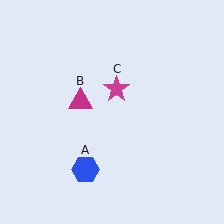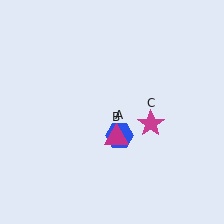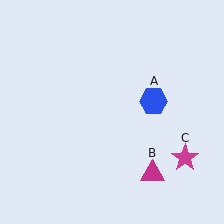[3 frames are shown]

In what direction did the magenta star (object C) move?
The magenta star (object C) moved down and to the right.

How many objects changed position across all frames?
3 objects changed position: blue hexagon (object A), magenta triangle (object B), magenta star (object C).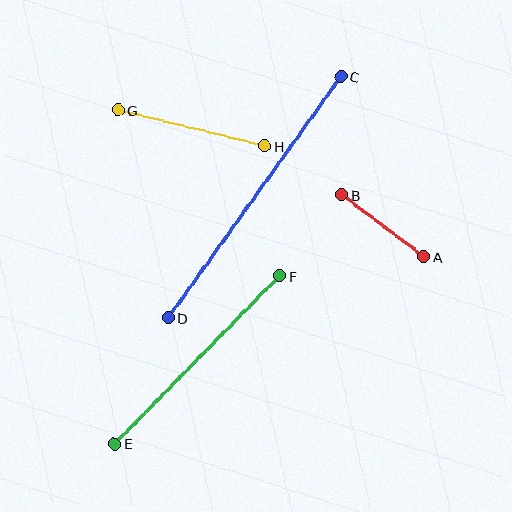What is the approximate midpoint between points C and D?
The midpoint is at approximately (255, 197) pixels.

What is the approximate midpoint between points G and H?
The midpoint is at approximately (191, 128) pixels.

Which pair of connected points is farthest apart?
Points C and D are farthest apart.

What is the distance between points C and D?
The distance is approximately 297 pixels.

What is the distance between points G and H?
The distance is approximately 152 pixels.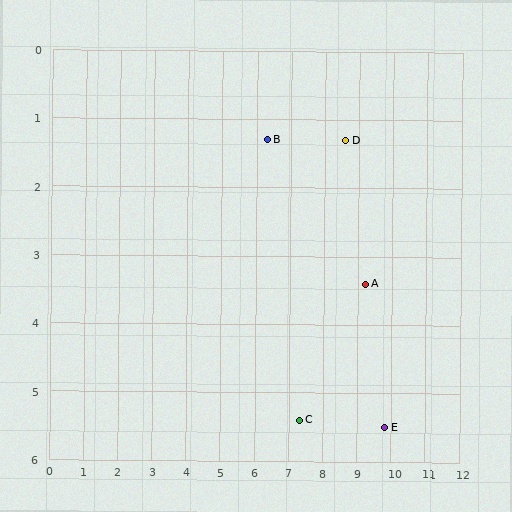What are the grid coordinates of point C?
Point C is at approximately (7.3, 5.4).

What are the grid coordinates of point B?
Point B is at approximately (6.3, 1.3).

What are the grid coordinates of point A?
Point A is at approximately (9.2, 3.4).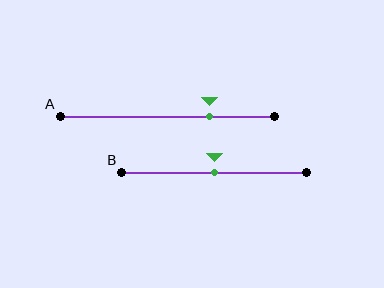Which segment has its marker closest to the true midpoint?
Segment B has its marker closest to the true midpoint.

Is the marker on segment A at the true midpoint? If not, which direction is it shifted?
No, the marker on segment A is shifted to the right by about 20% of the segment length.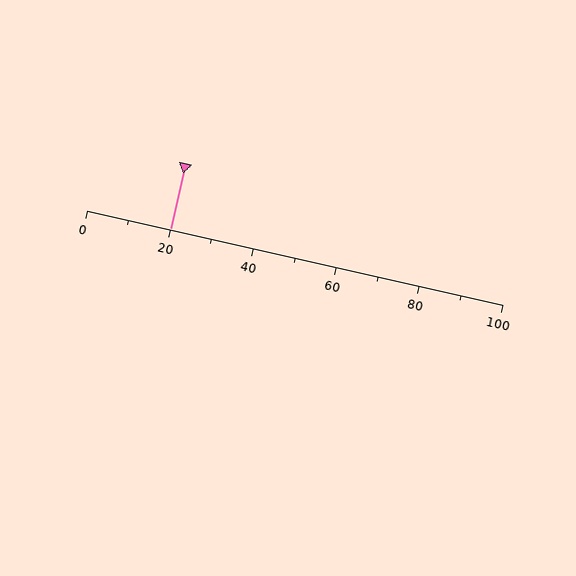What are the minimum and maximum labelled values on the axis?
The axis runs from 0 to 100.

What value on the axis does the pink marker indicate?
The marker indicates approximately 20.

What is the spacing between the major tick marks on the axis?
The major ticks are spaced 20 apart.